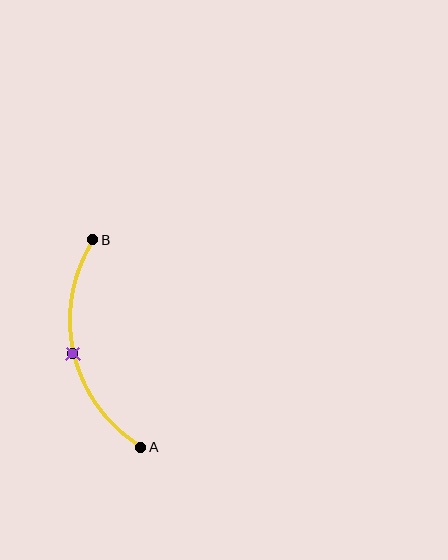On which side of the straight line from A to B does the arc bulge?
The arc bulges to the left of the straight line connecting A and B.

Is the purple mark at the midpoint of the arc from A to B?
Yes. The purple mark lies on the arc at equal arc-length from both A and B — it is the arc midpoint.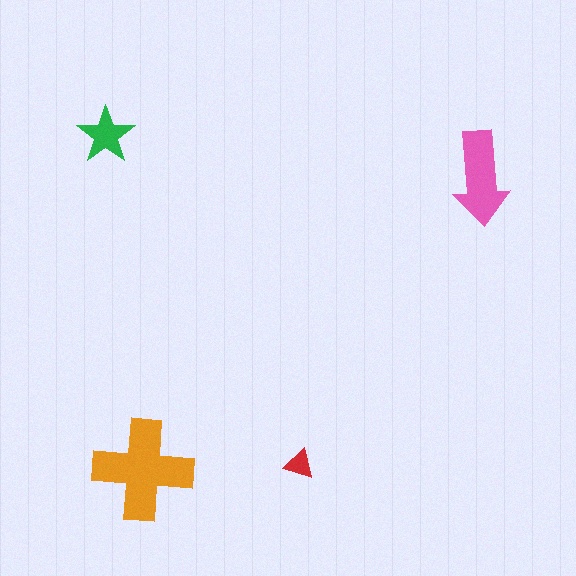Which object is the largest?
The orange cross.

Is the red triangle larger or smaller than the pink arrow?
Smaller.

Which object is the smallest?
The red triangle.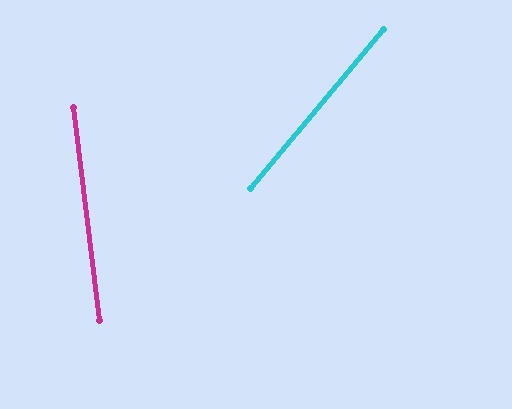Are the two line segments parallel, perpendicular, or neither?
Neither parallel nor perpendicular — they differ by about 47°.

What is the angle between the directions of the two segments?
Approximately 47 degrees.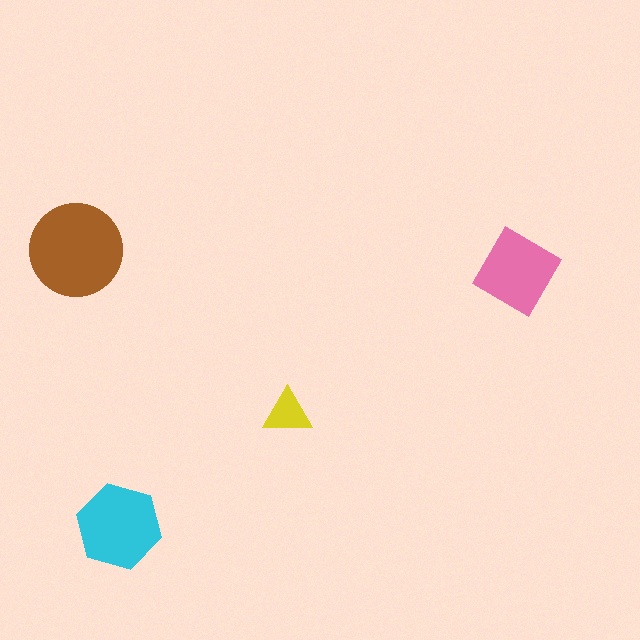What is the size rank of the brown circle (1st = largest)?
1st.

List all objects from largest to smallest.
The brown circle, the cyan hexagon, the pink diamond, the yellow triangle.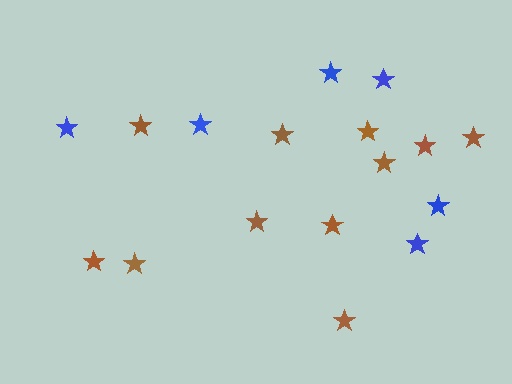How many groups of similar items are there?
There are 2 groups: one group of blue stars (6) and one group of brown stars (11).